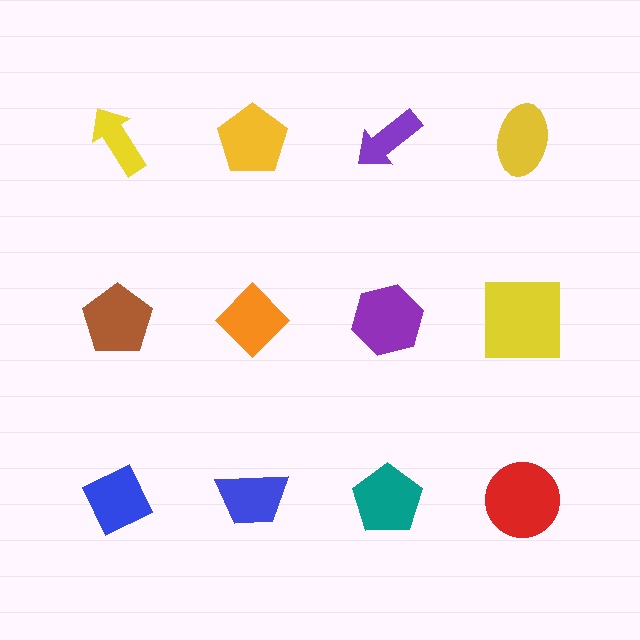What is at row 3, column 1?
A blue diamond.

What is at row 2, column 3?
A purple hexagon.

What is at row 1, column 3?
A purple arrow.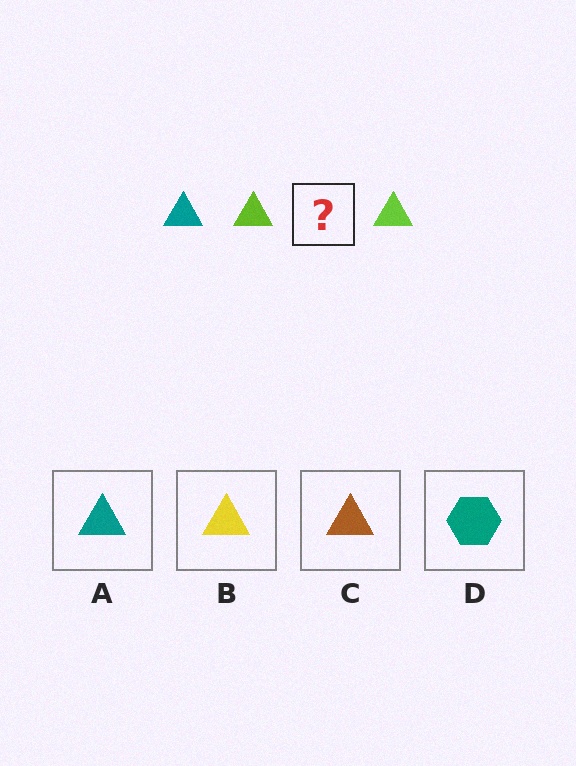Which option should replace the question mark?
Option A.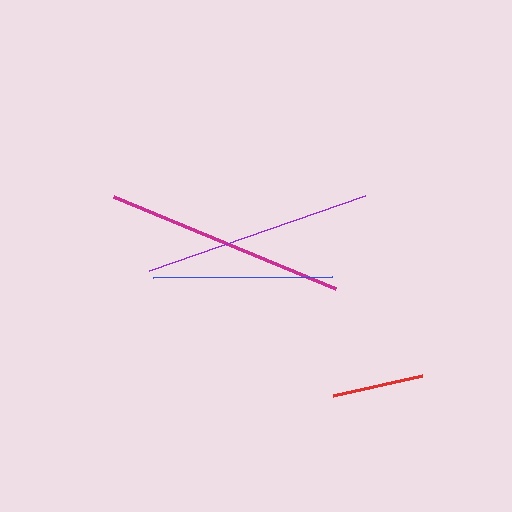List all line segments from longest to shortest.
From longest to shortest: magenta, purple, blue, red.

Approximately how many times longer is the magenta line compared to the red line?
The magenta line is approximately 2.6 times the length of the red line.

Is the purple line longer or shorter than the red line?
The purple line is longer than the red line.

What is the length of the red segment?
The red segment is approximately 92 pixels long.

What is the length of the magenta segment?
The magenta segment is approximately 241 pixels long.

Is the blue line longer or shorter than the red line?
The blue line is longer than the red line.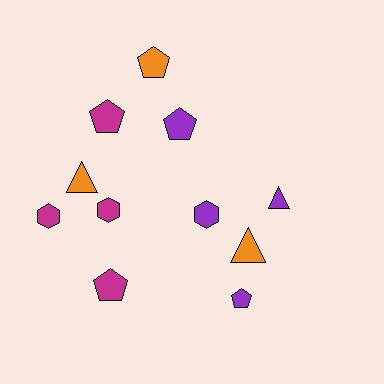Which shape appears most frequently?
Pentagon, with 5 objects.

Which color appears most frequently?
Magenta, with 4 objects.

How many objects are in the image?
There are 11 objects.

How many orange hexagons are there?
There are no orange hexagons.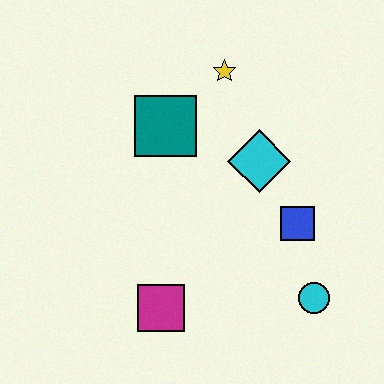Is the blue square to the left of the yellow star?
No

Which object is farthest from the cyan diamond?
The magenta square is farthest from the cyan diamond.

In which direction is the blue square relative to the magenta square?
The blue square is to the right of the magenta square.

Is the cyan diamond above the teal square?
No